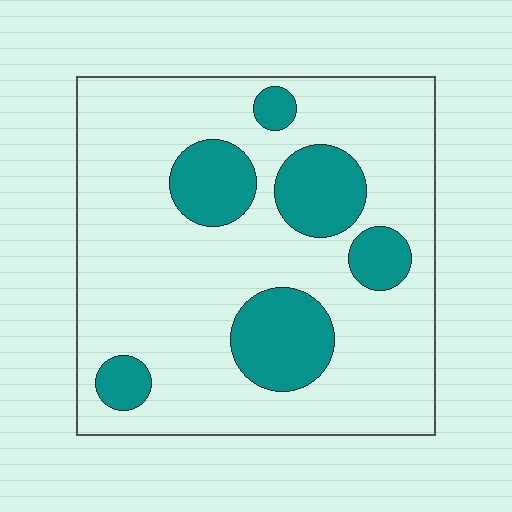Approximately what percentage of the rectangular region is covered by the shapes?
Approximately 20%.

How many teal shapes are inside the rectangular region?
6.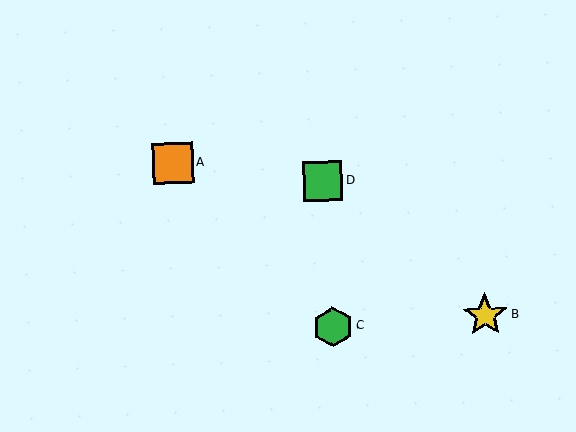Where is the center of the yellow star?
The center of the yellow star is at (485, 315).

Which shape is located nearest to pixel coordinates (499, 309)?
The yellow star (labeled B) at (485, 315) is nearest to that location.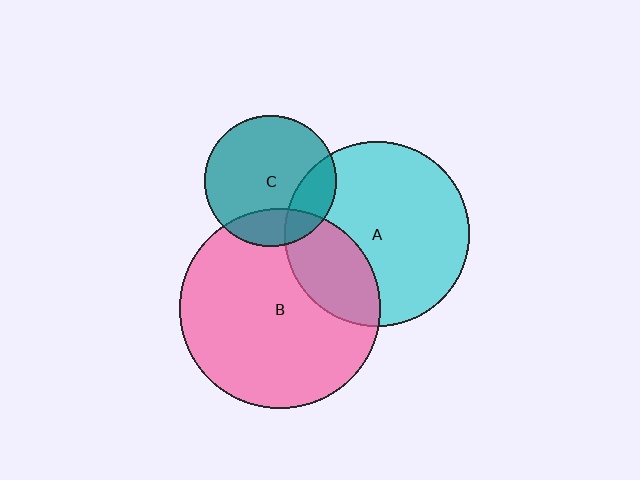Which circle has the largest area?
Circle B (pink).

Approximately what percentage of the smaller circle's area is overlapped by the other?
Approximately 25%.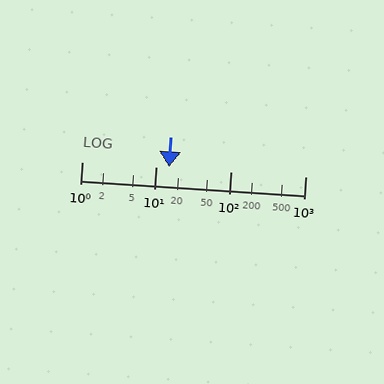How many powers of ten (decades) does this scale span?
The scale spans 3 decades, from 1 to 1000.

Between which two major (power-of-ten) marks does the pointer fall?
The pointer is between 10 and 100.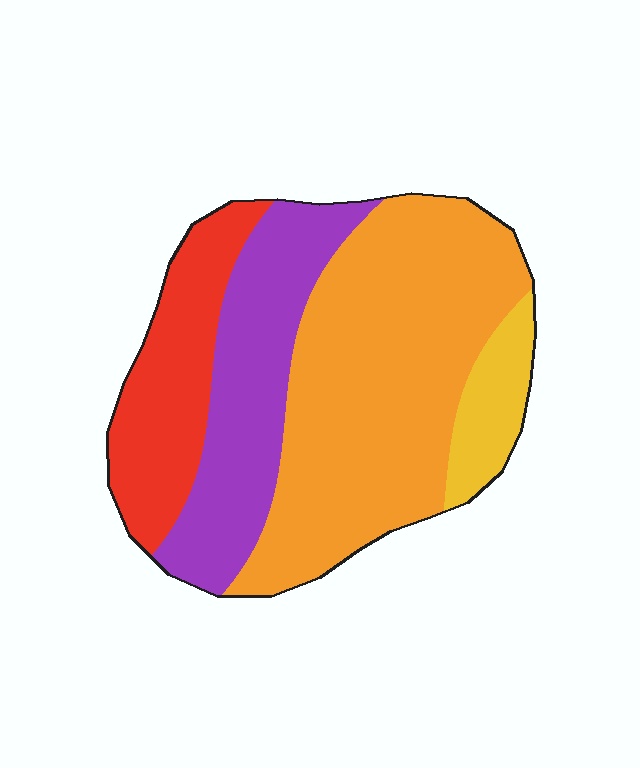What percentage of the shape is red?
Red takes up less than a quarter of the shape.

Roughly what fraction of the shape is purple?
Purple takes up about one quarter (1/4) of the shape.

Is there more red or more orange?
Orange.